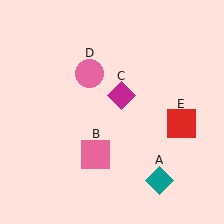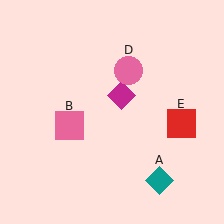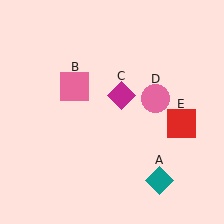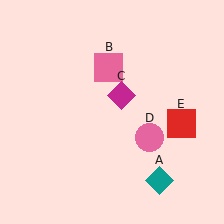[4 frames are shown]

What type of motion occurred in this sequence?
The pink square (object B), pink circle (object D) rotated clockwise around the center of the scene.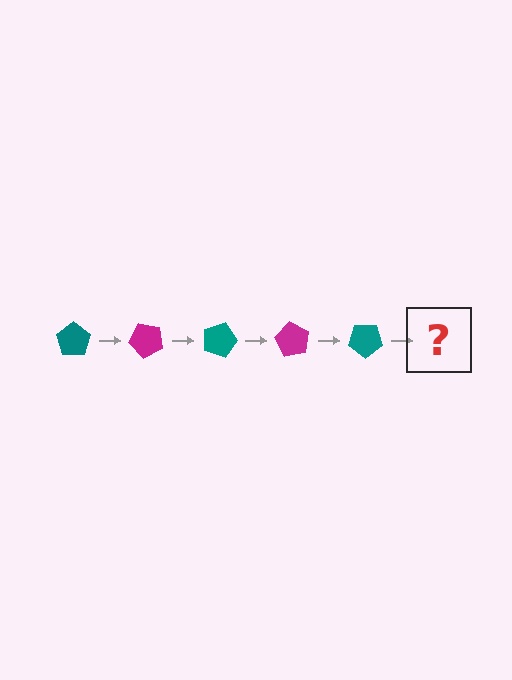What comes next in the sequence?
The next element should be a magenta pentagon, rotated 225 degrees from the start.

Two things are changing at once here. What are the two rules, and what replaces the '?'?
The two rules are that it rotates 45 degrees each step and the color cycles through teal and magenta. The '?' should be a magenta pentagon, rotated 225 degrees from the start.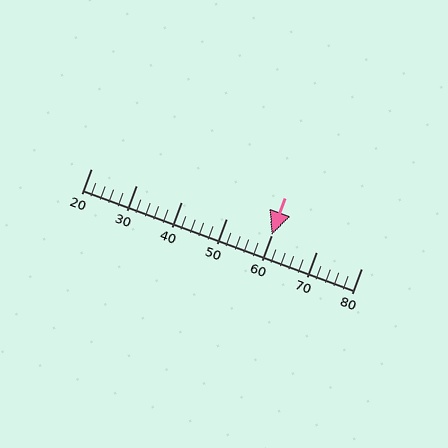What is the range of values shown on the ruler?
The ruler shows values from 20 to 80.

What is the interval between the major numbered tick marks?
The major tick marks are spaced 10 units apart.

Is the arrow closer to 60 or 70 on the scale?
The arrow is closer to 60.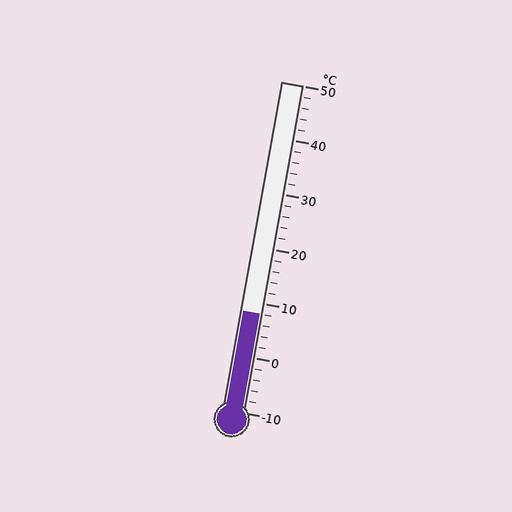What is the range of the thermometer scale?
The thermometer scale ranges from -10°C to 50°C.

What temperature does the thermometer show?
The thermometer shows approximately 8°C.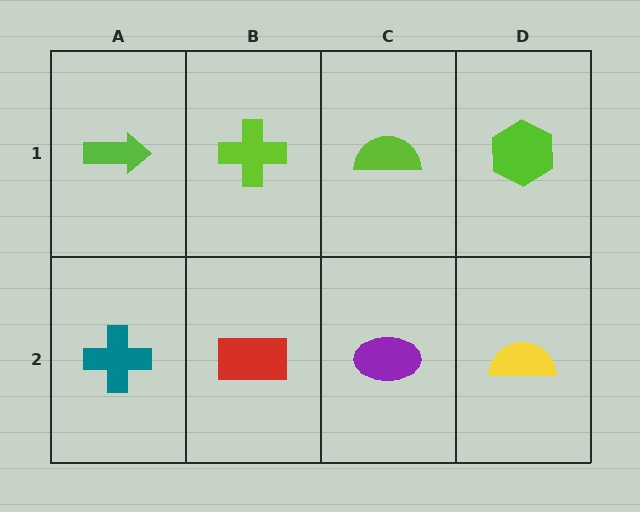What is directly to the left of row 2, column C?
A red rectangle.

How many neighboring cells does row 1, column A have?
2.